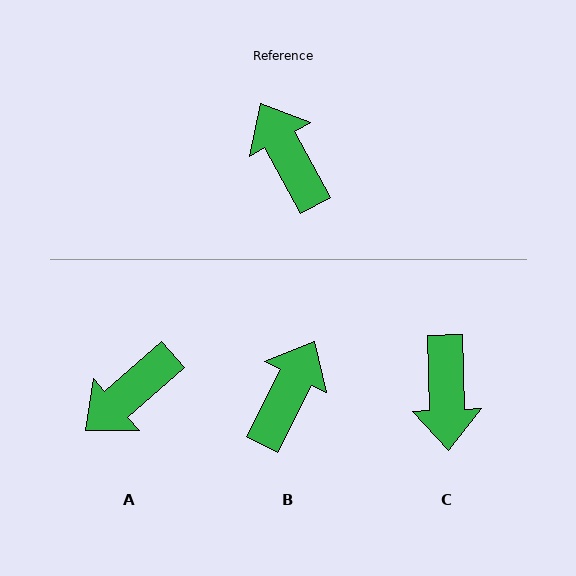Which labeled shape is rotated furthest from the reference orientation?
C, about 153 degrees away.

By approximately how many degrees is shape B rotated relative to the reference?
Approximately 55 degrees clockwise.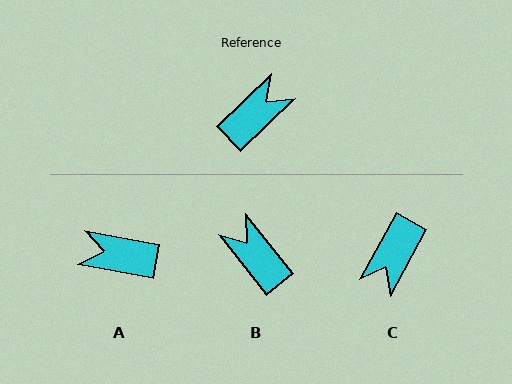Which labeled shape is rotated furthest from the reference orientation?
C, about 163 degrees away.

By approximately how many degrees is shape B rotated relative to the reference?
Approximately 84 degrees counter-clockwise.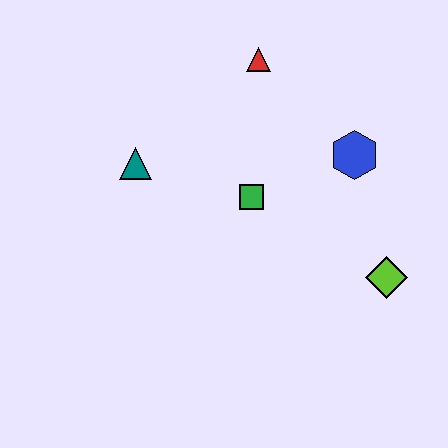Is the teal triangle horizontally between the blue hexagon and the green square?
No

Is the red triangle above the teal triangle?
Yes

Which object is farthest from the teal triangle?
The lime diamond is farthest from the teal triangle.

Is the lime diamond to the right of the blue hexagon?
Yes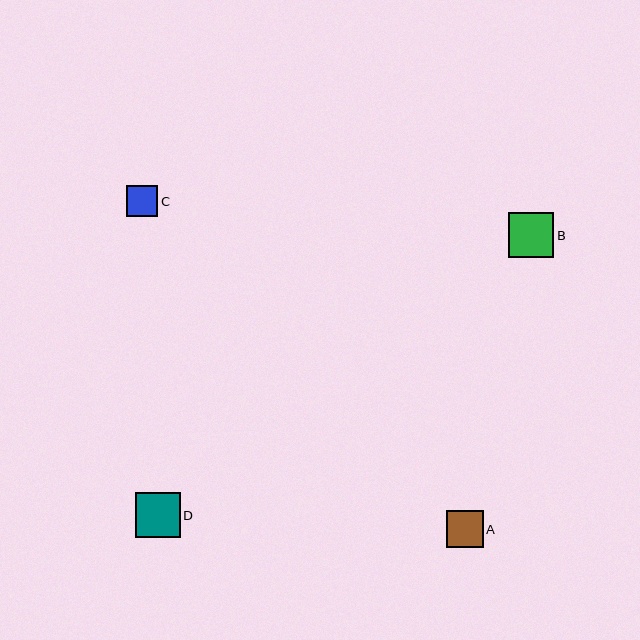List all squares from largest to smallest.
From largest to smallest: B, D, A, C.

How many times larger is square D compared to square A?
Square D is approximately 1.2 times the size of square A.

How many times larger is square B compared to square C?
Square B is approximately 1.5 times the size of square C.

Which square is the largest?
Square B is the largest with a size of approximately 45 pixels.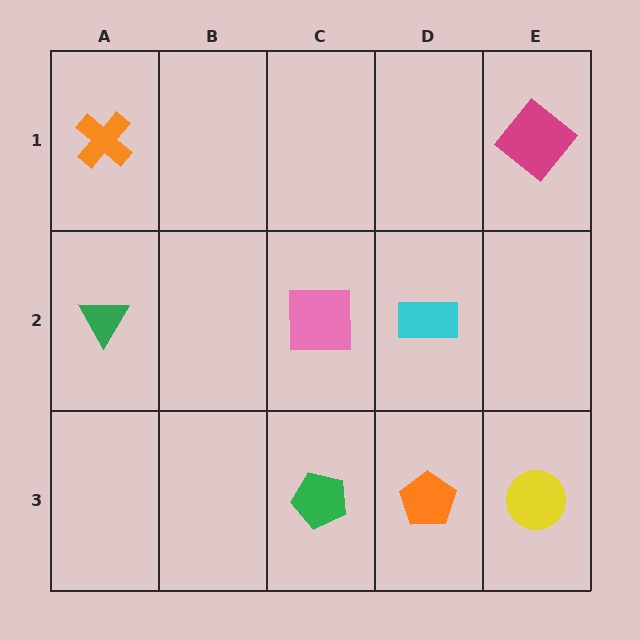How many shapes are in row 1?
2 shapes.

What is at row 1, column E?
A magenta diamond.